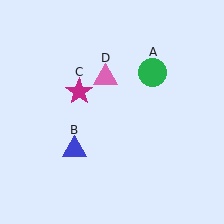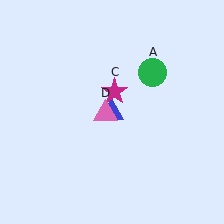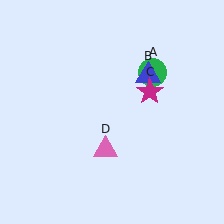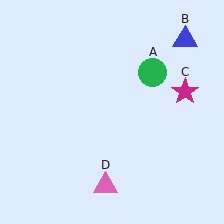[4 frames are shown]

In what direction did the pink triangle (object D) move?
The pink triangle (object D) moved down.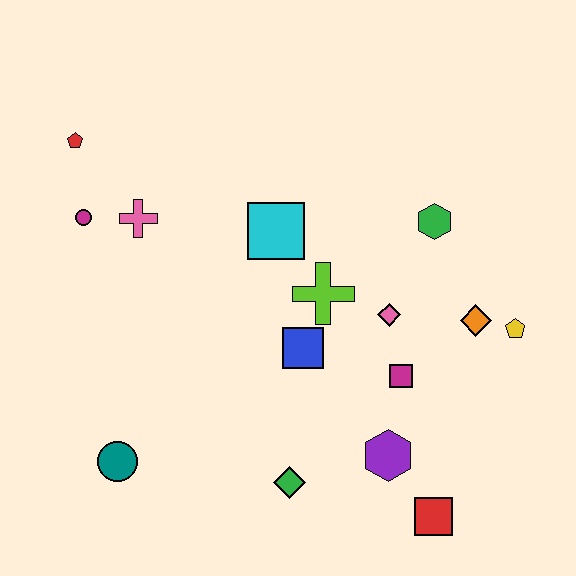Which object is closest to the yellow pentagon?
The orange diamond is closest to the yellow pentagon.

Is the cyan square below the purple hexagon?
No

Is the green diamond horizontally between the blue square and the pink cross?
Yes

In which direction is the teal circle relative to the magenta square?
The teal circle is to the left of the magenta square.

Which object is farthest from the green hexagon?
The teal circle is farthest from the green hexagon.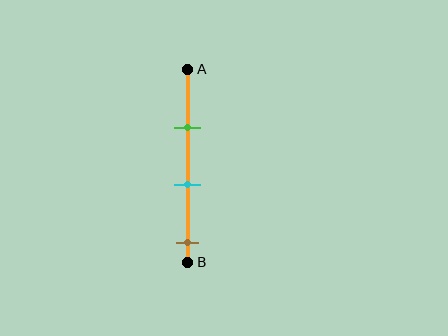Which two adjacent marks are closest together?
The green and cyan marks are the closest adjacent pair.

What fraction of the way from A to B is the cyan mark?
The cyan mark is approximately 60% (0.6) of the way from A to B.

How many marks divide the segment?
There are 3 marks dividing the segment.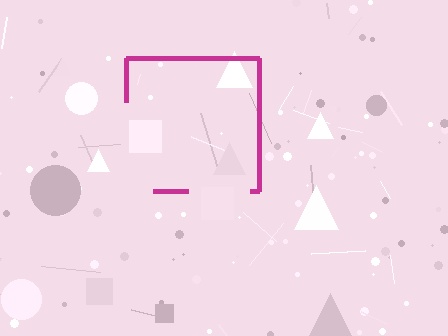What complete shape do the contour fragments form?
The contour fragments form a square.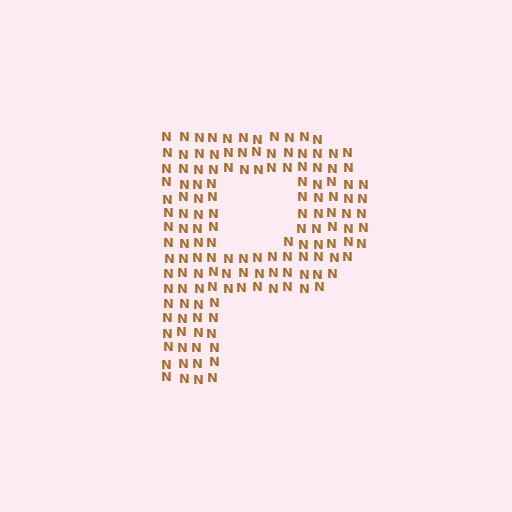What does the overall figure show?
The overall figure shows the letter P.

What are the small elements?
The small elements are letter N's.